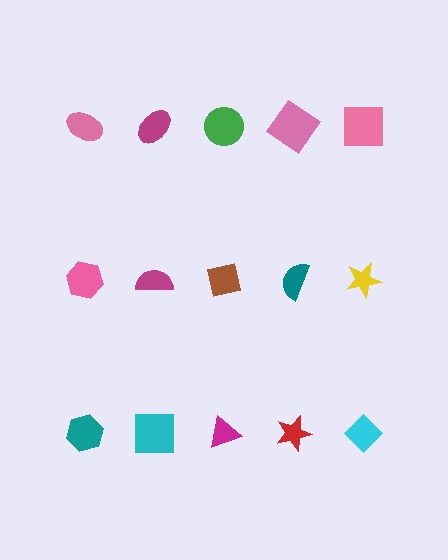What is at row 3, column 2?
A cyan square.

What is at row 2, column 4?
A teal semicircle.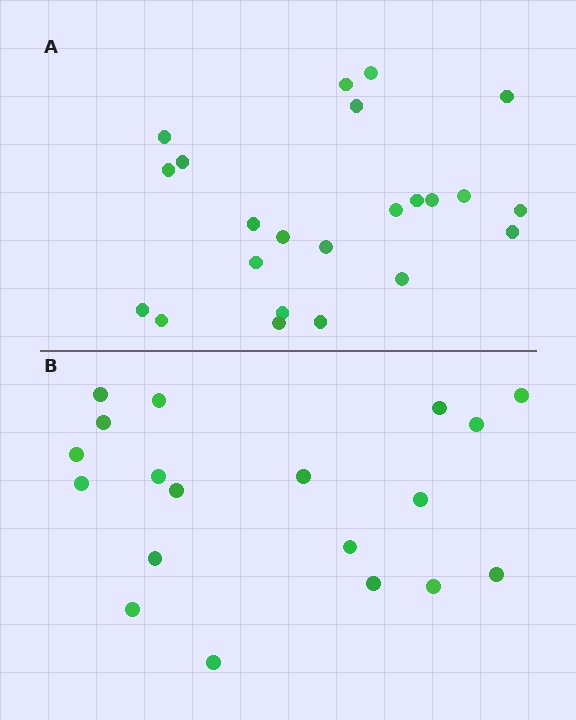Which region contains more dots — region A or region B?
Region A (the top region) has more dots.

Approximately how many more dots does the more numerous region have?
Region A has about 4 more dots than region B.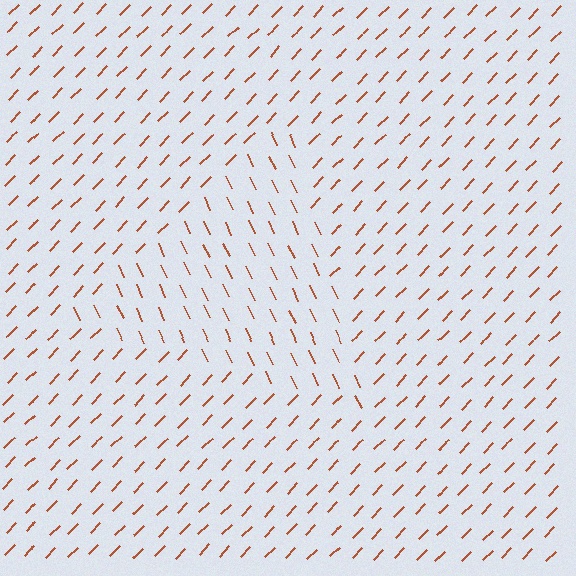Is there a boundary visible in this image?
Yes, there is a texture boundary formed by a change in line orientation.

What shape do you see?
I see a triangle.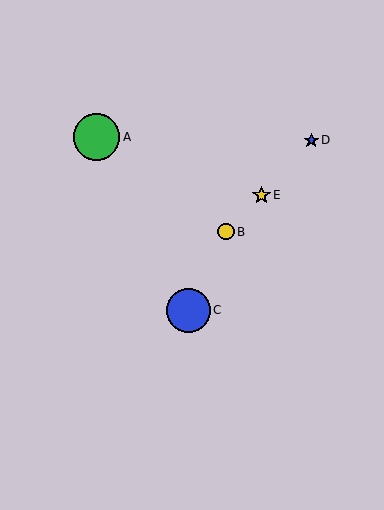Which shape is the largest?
The green circle (labeled A) is the largest.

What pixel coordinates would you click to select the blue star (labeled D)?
Click at (311, 140) to select the blue star D.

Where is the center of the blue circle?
The center of the blue circle is at (188, 310).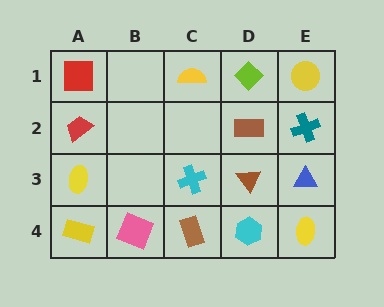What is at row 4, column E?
A yellow ellipse.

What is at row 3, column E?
A blue triangle.